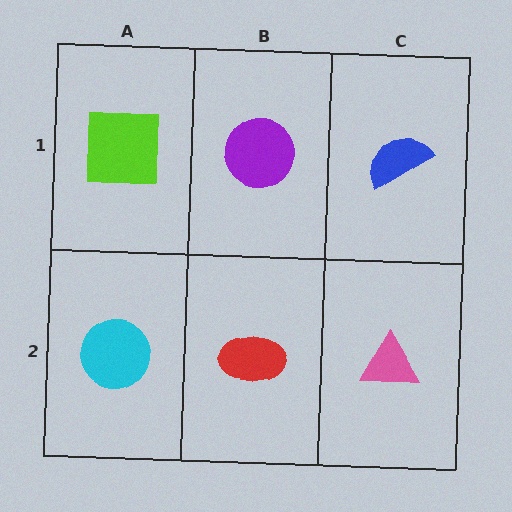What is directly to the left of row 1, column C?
A purple circle.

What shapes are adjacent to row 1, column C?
A pink triangle (row 2, column C), a purple circle (row 1, column B).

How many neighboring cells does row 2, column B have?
3.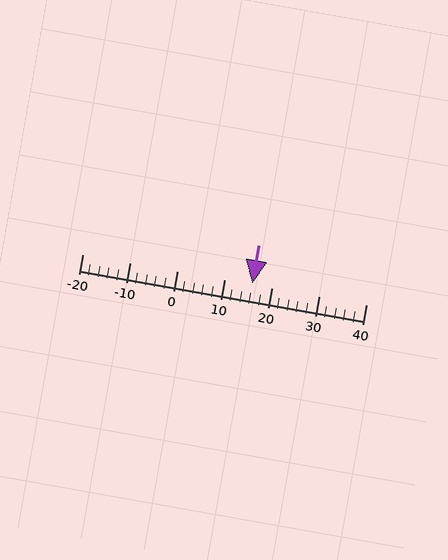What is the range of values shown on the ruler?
The ruler shows values from -20 to 40.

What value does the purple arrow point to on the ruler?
The purple arrow points to approximately 16.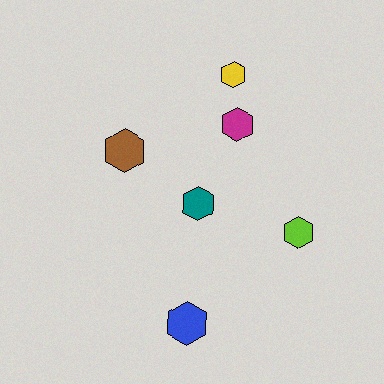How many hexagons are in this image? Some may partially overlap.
There are 6 hexagons.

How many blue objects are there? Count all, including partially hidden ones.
There is 1 blue object.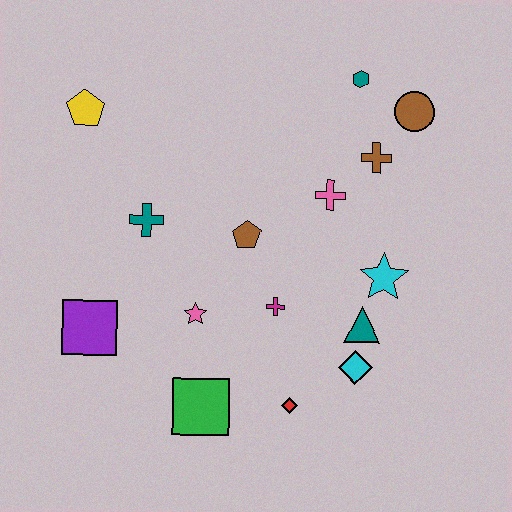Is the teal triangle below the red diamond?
No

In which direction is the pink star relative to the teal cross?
The pink star is below the teal cross.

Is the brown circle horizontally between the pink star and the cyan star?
No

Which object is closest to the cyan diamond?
The teal triangle is closest to the cyan diamond.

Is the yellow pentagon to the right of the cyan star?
No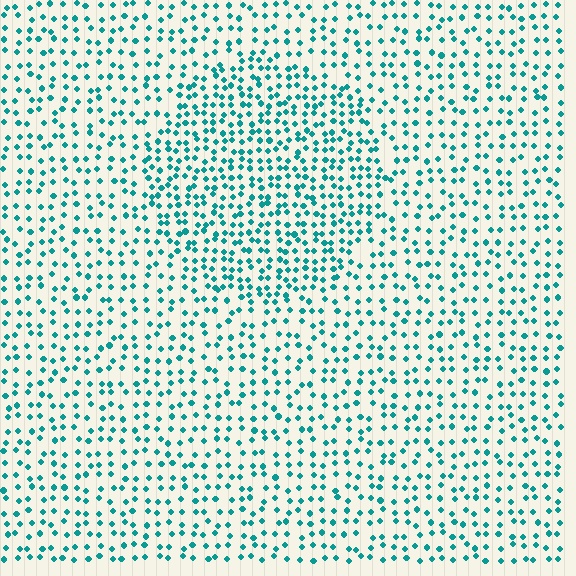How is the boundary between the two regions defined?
The boundary is defined by a change in element density (approximately 1.7x ratio). All elements are the same color, size, and shape.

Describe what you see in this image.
The image contains small teal elements arranged at two different densities. A circle-shaped region is visible where the elements are more densely packed than the surrounding area.